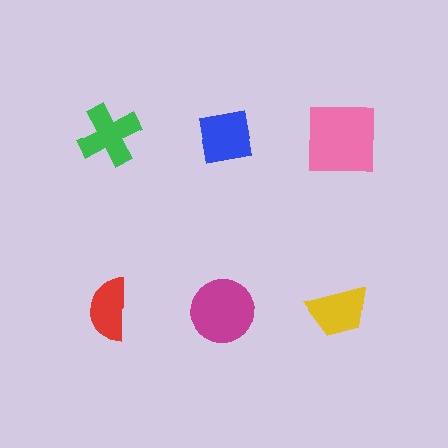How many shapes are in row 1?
3 shapes.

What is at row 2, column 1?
A red semicircle.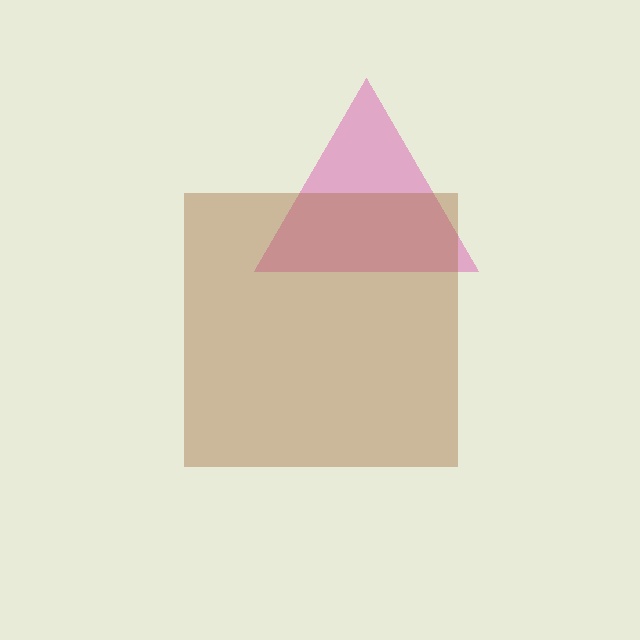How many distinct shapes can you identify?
There are 2 distinct shapes: a pink triangle, a brown square.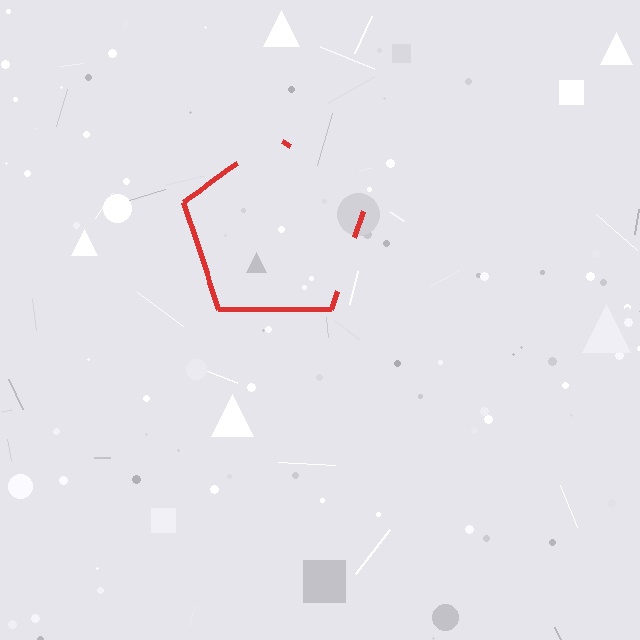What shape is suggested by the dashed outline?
The dashed outline suggests a pentagon.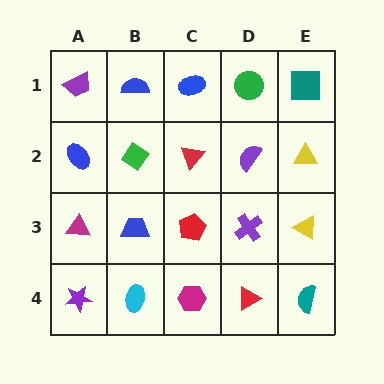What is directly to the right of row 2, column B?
A red triangle.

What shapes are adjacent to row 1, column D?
A purple semicircle (row 2, column D), a blue ellipse (row 1, column C), a teal square (row 1, column E).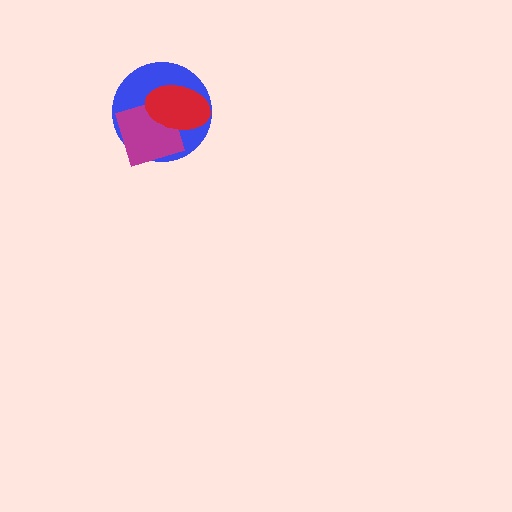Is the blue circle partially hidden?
Yes, it is partially covered by another shape.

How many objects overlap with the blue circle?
2 objects overlap with the blue circle.